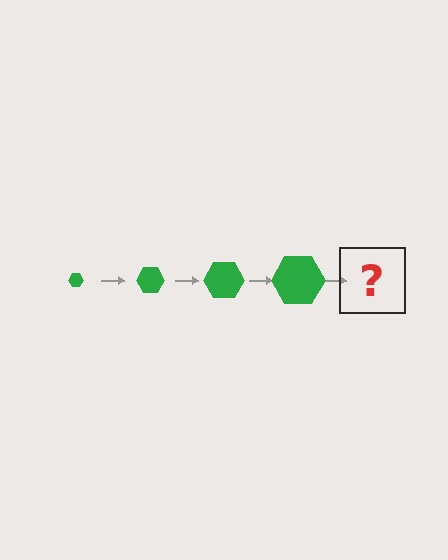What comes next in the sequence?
The next element should be a green hexagon, larger than the previous one.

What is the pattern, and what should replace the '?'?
The pattern is that the hexagon gets progressively larger each step. The '?' should be a green hexagon, larger than the previous one.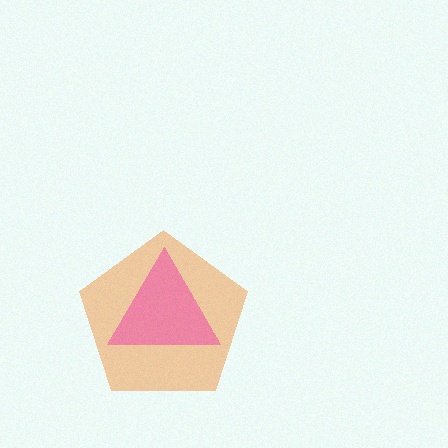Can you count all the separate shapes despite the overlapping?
Yes, there are 2 separate shapes.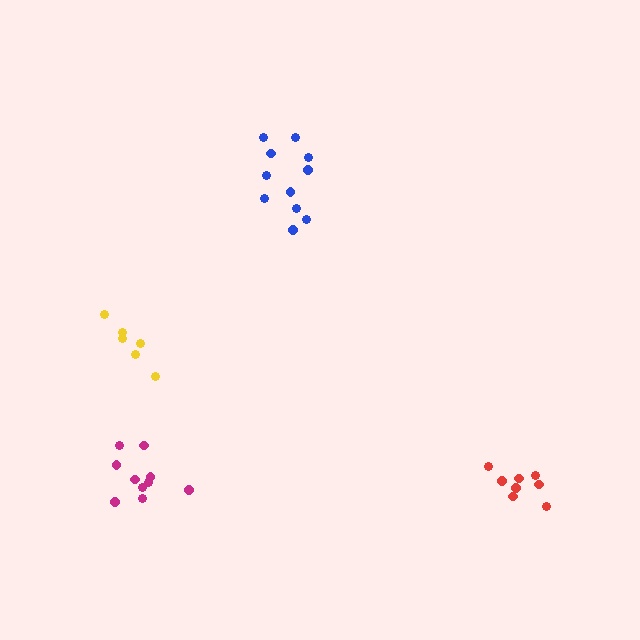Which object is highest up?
The blue cluster is topmost.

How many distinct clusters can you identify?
There are 4 distinct clusters.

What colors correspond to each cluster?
The clusters are colored: blue, red, magenta, yellow.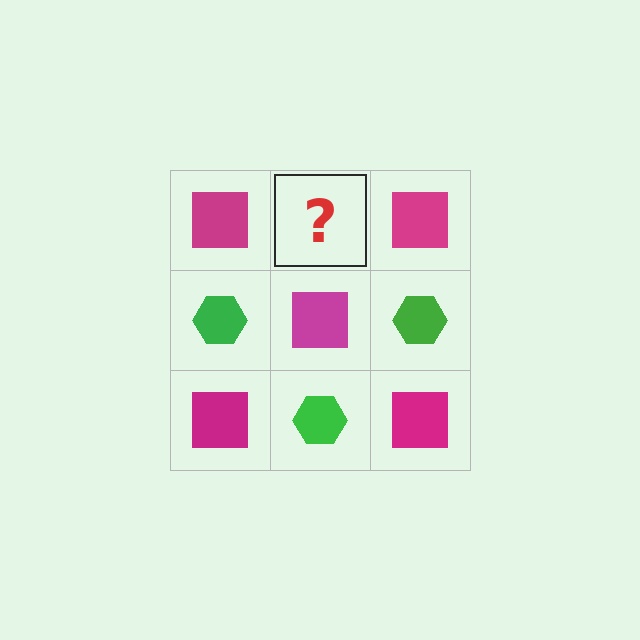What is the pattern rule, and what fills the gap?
The rule is that it alternates magenta square and green hexagon in a checkerboard pattern. The gap should be filled with a green hexagon.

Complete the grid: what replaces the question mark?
The question mark should be replaced with a green hexagon.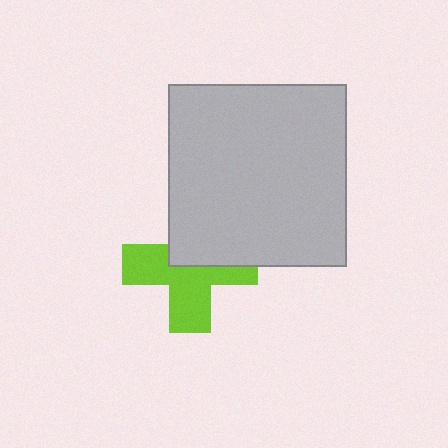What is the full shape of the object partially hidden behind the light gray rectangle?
The partially hidden object is a lime cross.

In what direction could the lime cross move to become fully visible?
The lime cross could move down. That would shift it out from behind the light gray rectangle entirely.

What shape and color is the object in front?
The object in front is a light gray rectangle.